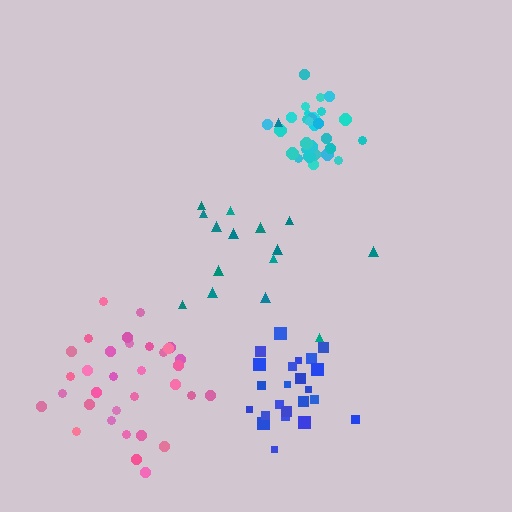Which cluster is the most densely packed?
Cyan.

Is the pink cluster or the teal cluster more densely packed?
Pink.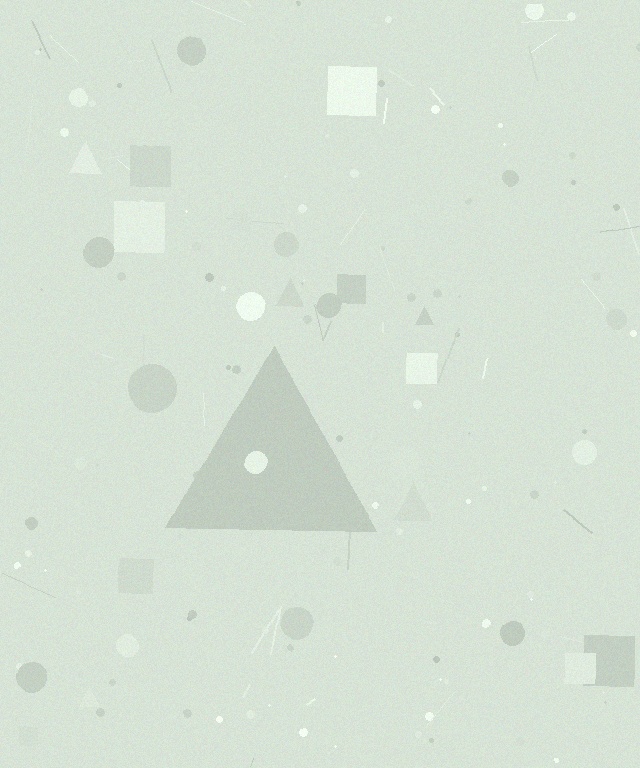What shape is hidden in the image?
A triangle is hidden in the image.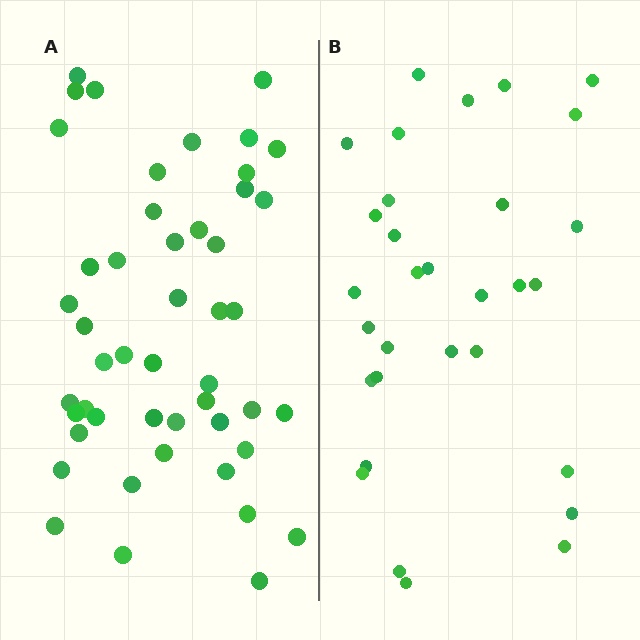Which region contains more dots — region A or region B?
Region A (the left region) has more dots.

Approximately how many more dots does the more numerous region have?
Region A has approximately 15 more dots than region B.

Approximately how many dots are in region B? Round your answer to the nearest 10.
About 30 dots. (The exact count is 31, which rounds to 30.)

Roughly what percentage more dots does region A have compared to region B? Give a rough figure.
About 55% more.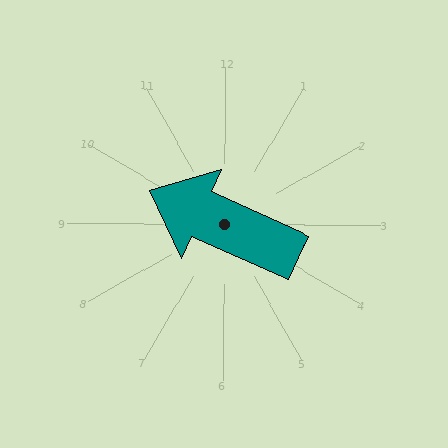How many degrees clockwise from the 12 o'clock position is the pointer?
Approximately 294 degrees.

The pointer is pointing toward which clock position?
Roughly 10 o'clock.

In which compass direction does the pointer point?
Northwest.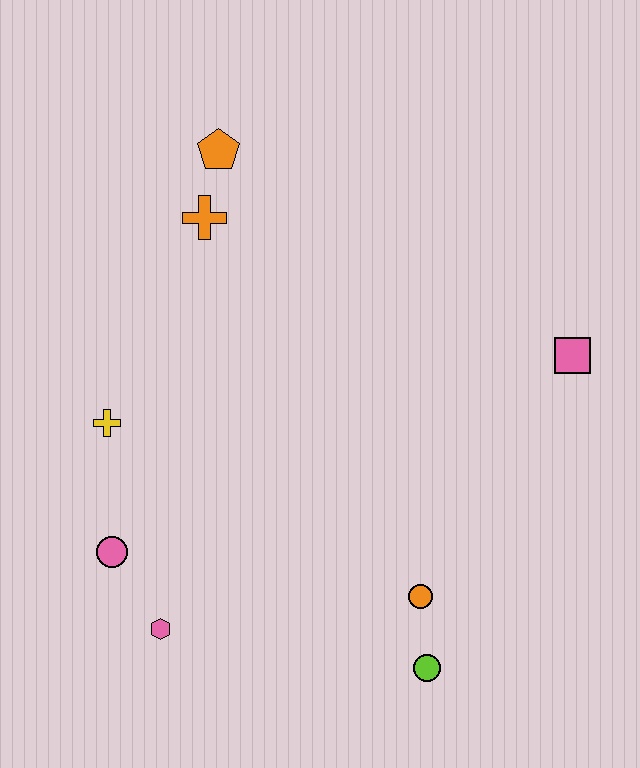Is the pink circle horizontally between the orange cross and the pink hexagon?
No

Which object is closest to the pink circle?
The pink hexagon is closest to the pink circle.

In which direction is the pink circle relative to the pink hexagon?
The pink circle is above the pink hexagon.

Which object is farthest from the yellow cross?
The pink square is farthest from the yellow cross.